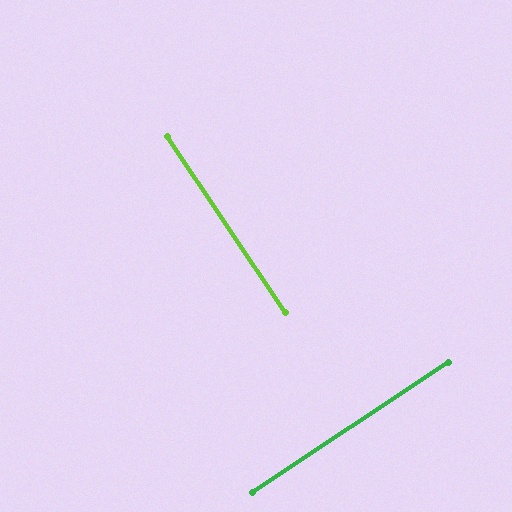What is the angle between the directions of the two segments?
Approximately 90 degrees.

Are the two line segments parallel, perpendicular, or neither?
Perpendicular — they meet at approximately 90°.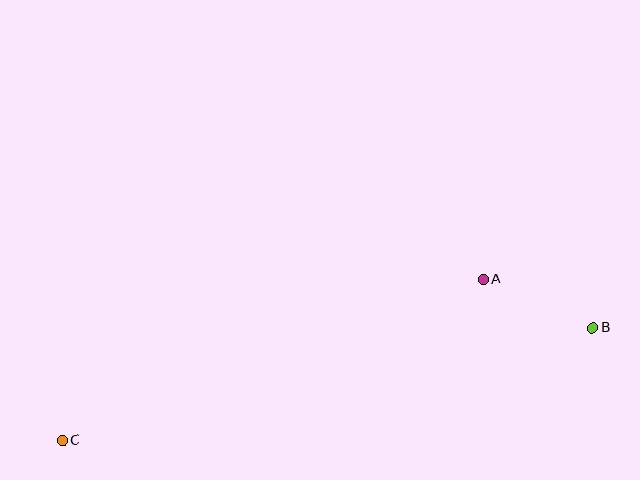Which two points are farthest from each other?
Points B and C are farthest from each other.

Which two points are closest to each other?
Points A and B are closest to each other.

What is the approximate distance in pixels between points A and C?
The distance between A and C is approximately 450 pixels.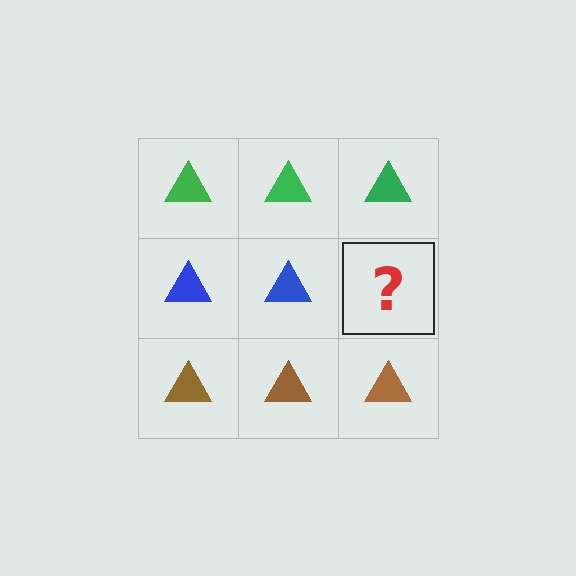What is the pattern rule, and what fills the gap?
The rule is that each row has a consistent color. The gap should be filled with a blue triangle.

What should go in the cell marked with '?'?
The missing cell should contain a blue triangle.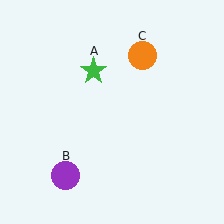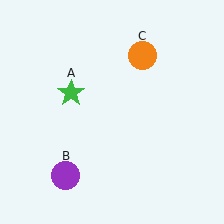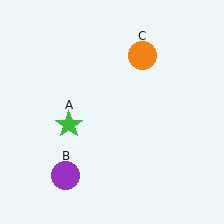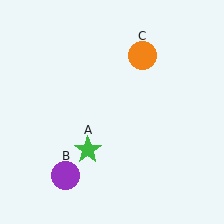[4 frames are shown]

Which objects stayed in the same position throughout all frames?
Purple circle (object B) and orange circle (object C) remained stationary.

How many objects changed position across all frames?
1 object changed position: green star (object A).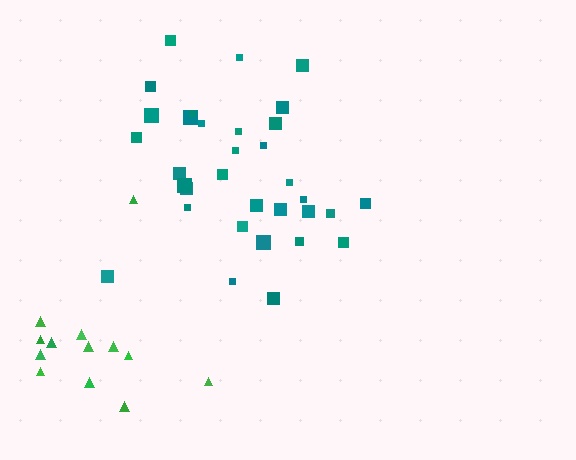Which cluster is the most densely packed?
Teal.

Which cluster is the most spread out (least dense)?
Green.